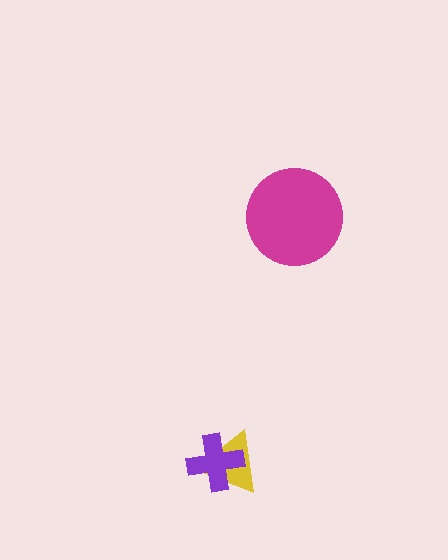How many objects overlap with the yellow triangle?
1 object overlaps with the yellow triangle.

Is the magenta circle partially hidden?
No, no other shape covers it.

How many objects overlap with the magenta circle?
0 objects overlap with the magenta circle.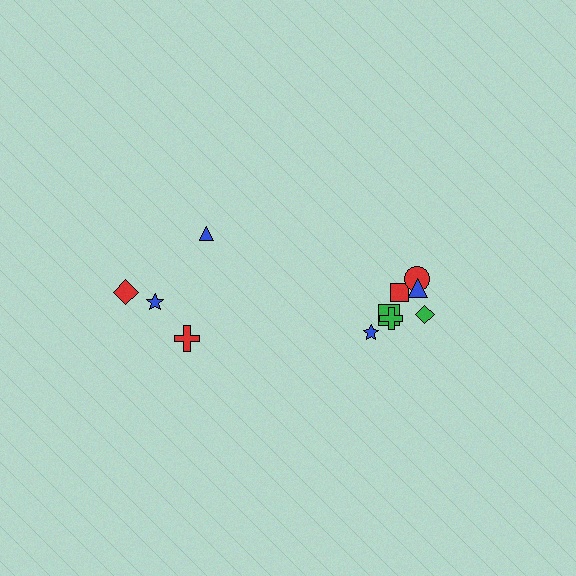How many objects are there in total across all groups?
There are 11 objects.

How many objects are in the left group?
There are 4 objects.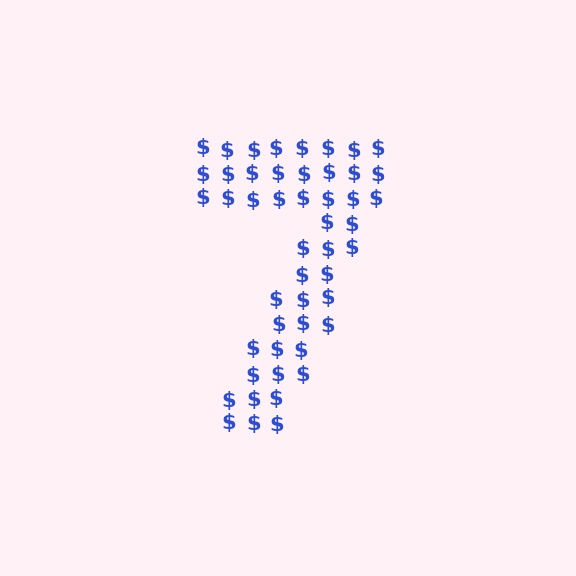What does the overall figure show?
The overall figure shows the digit 7.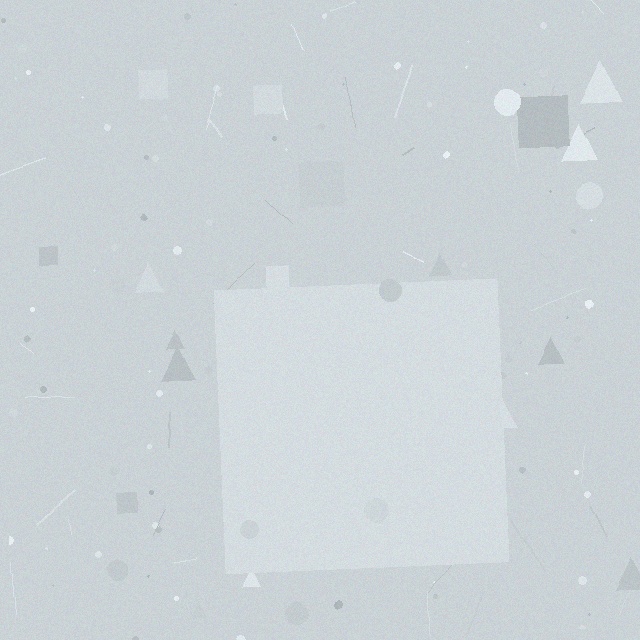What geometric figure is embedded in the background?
A square is embedded in the background.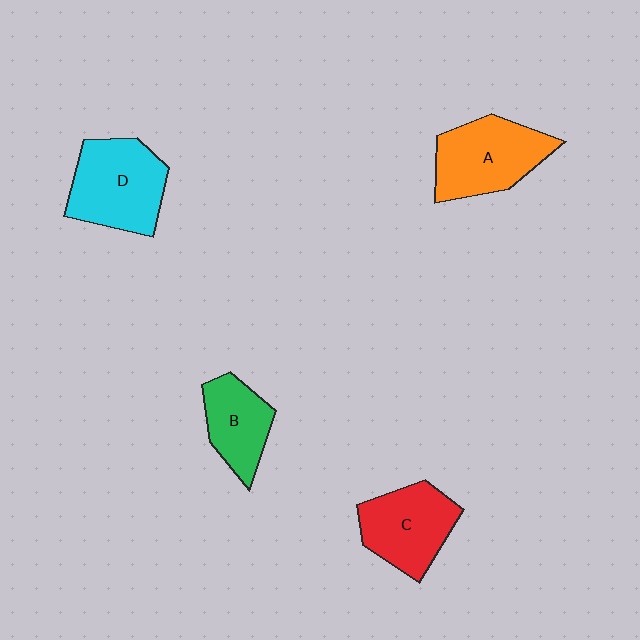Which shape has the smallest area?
Shape B (green).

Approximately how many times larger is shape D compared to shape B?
Approximately 1.5 times.